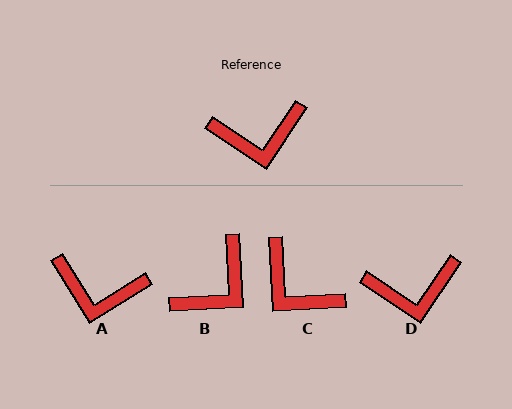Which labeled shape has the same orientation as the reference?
D.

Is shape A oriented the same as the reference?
No, it is off by about 24 degrees.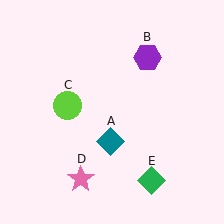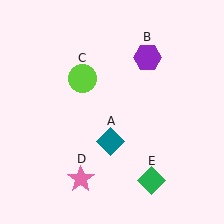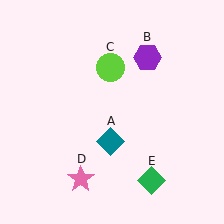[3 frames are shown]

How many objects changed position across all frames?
1 object changed position: lime circle (object C).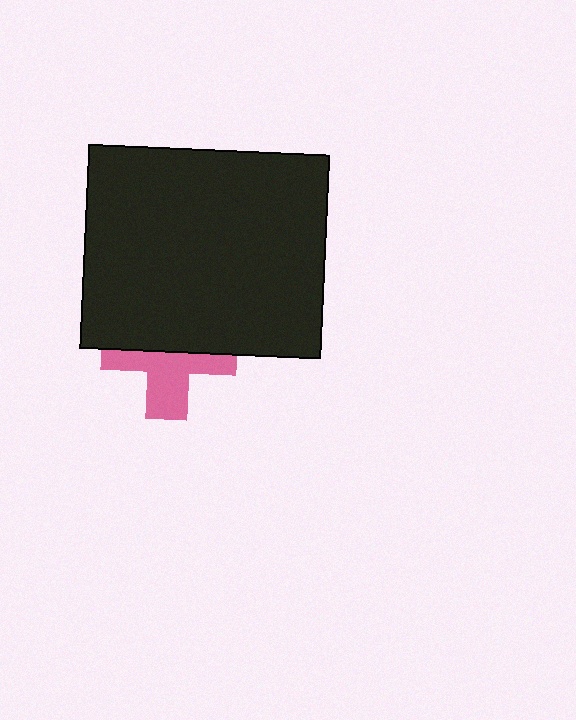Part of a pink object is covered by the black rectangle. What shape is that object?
It is a cross.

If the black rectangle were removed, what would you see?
You would see the complete pink cross.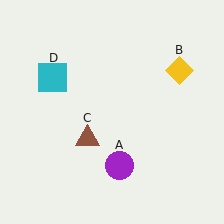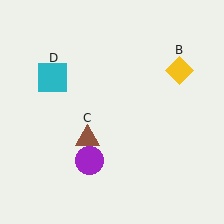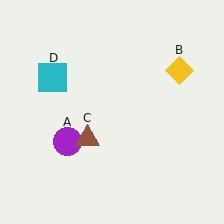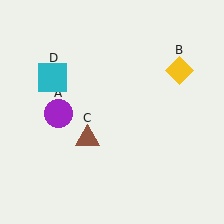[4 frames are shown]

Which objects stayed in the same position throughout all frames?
Yellow diamond (object B) and brown triangle (object C) and cyan square (object D) remained stationary.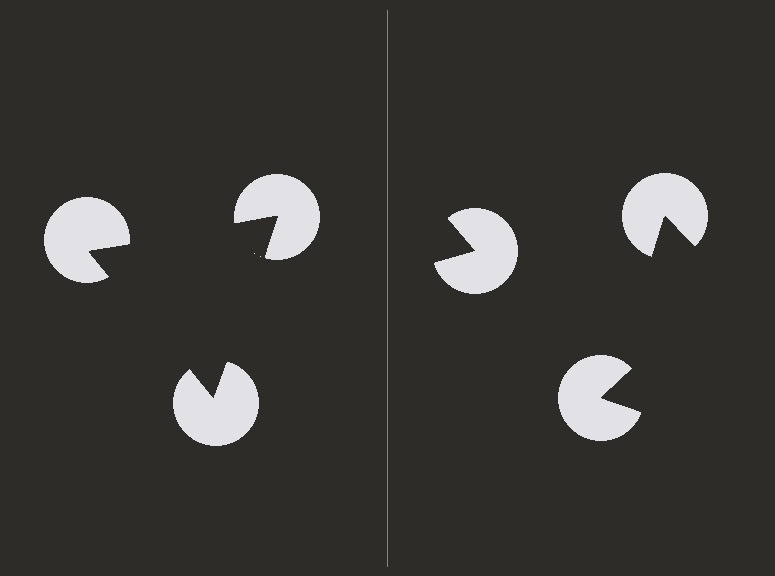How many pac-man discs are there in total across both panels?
6 — 3 on each side.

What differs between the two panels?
The pac-man discs are positioned identically on both sides; only the wedge orientations differ. On the left they align to a triangle; on the right they are misaligned.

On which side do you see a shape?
An illusory triangle appears on the left side. On the right side the wedge cuts are rotated, so no coherent shape forms.